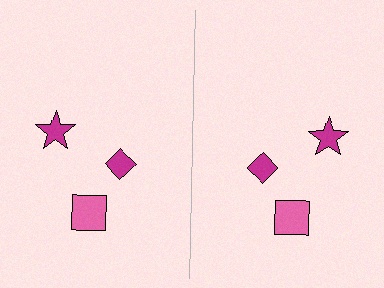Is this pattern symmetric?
Yes, this pattern has bilateral (reflection) symmetry.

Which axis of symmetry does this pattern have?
The pattern has a vertical axis of symmetry running through the center of the image.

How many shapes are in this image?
There are 6 shapes in this image.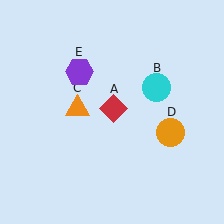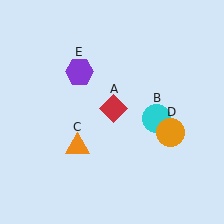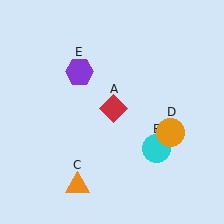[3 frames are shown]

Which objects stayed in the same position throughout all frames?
Red diamond (object A) and orange circle (object D) and purple hexagon (object E) remained stationary.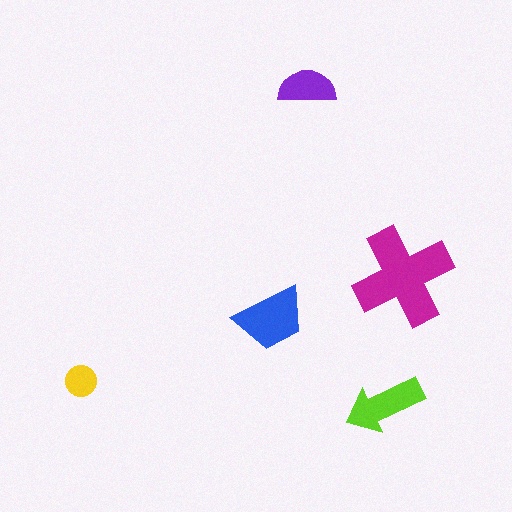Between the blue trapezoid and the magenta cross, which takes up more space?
The magenta cross.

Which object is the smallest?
The yellow circle.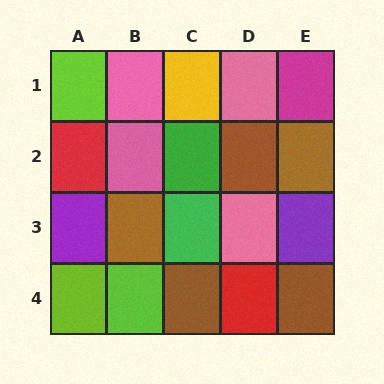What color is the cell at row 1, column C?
Yellow.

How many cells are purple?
2 cells are purple.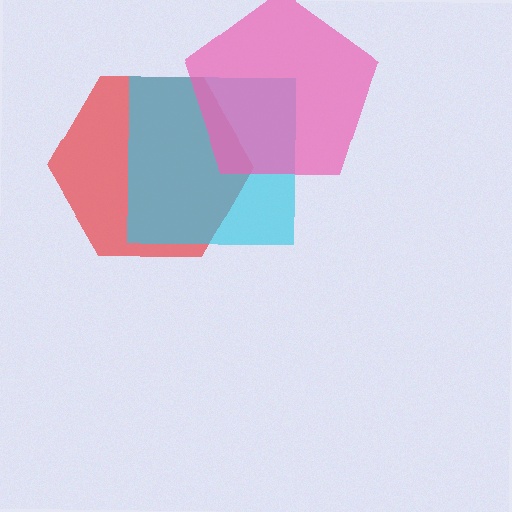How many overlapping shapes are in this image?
There are 3 overlapping shapes in the image.